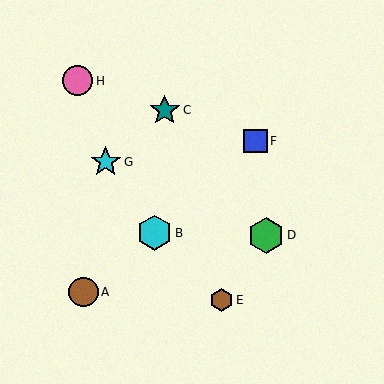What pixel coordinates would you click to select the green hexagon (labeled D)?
Click at (266, 235) to select the green hexagon D.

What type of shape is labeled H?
Shape H is a pink circle.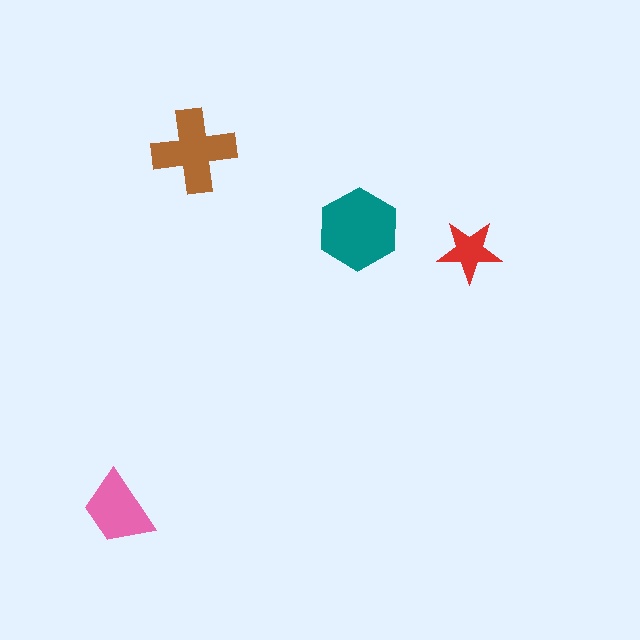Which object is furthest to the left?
The pink trapezoid is leftmost.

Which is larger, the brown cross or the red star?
The brown cross.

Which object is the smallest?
The red star.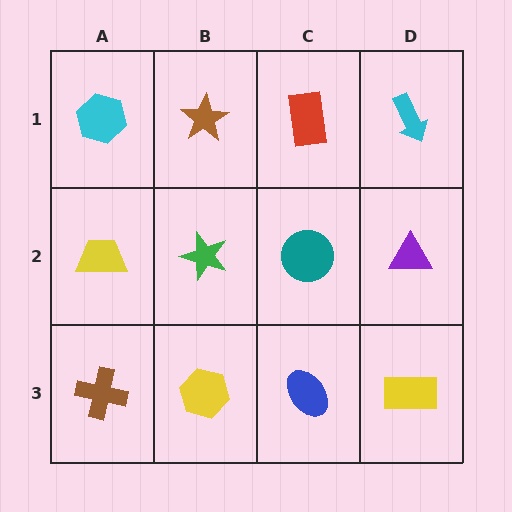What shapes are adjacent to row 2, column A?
A cyan hexagon (row 1, column A), a brown cross (row 3, column A), a green star (row 2, column B).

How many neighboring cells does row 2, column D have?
3.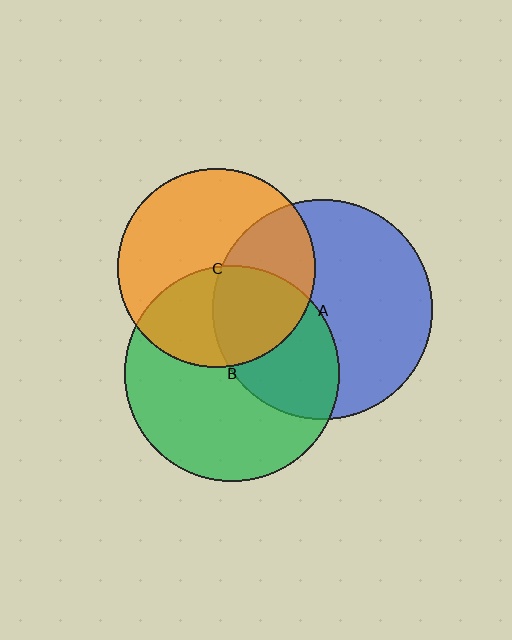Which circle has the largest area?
Circle A (blue).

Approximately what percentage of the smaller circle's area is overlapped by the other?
Approximately 40%.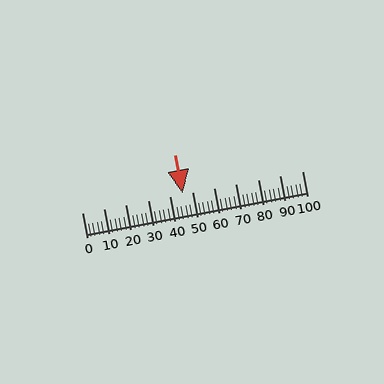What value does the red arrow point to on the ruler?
The red arrow points to approximately 46.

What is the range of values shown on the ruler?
The ruler shows values from 0 to 100.